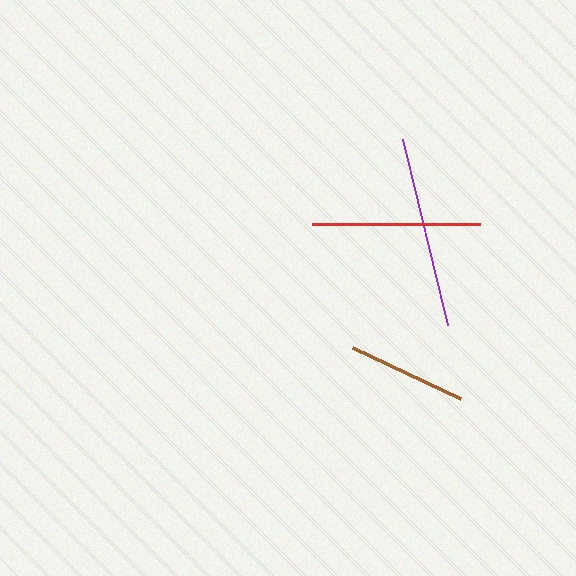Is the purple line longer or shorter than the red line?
The purple line is longer than the red line.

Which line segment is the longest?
The purple line is the longest at approximately 192 pixels.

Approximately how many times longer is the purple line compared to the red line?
The purple line is approximately 1.1 times the length of the red line.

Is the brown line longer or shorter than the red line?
The red line is longer than the brown line.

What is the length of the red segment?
The red segment is approximately 168 pixels long.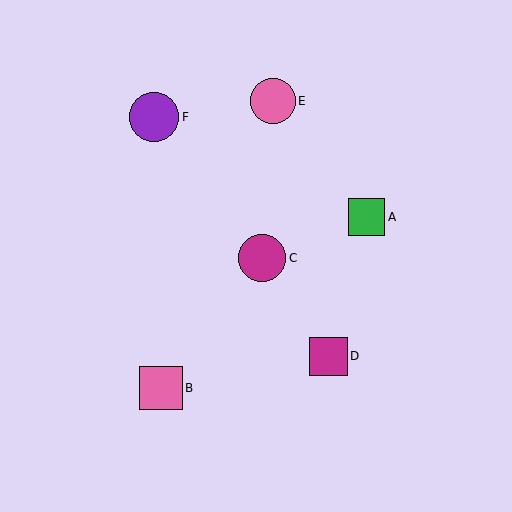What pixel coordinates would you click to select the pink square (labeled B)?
Click at (161, 388) to select the pink square B.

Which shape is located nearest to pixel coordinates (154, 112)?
The purple circle (labeled F) at (154, 117) is nearest to that location.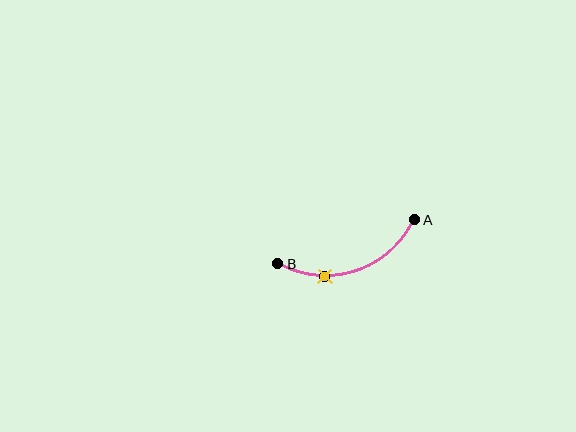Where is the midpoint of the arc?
The arc midpoint is the point on the curve farthest from the straight line joining A and B. It sits below that line.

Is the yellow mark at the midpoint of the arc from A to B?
No. The yellow mark lies on the arc but is closer to endpoint B. The arc midpoint would be at the point on the curve equidistant along the arc from both A and B.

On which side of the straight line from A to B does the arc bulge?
The arc bulges below the straight line connecting A and B.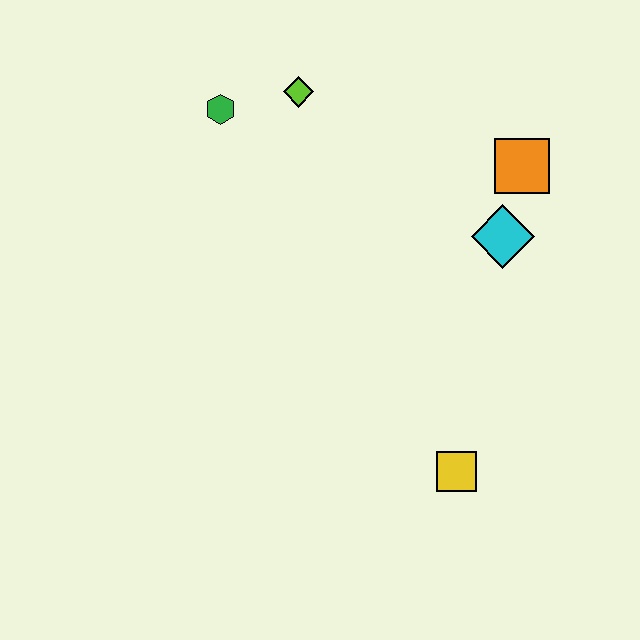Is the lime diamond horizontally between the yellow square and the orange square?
No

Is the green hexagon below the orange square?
No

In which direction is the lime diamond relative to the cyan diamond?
The lime diamond is to the left of the cyan diamond.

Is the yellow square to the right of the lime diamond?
Yes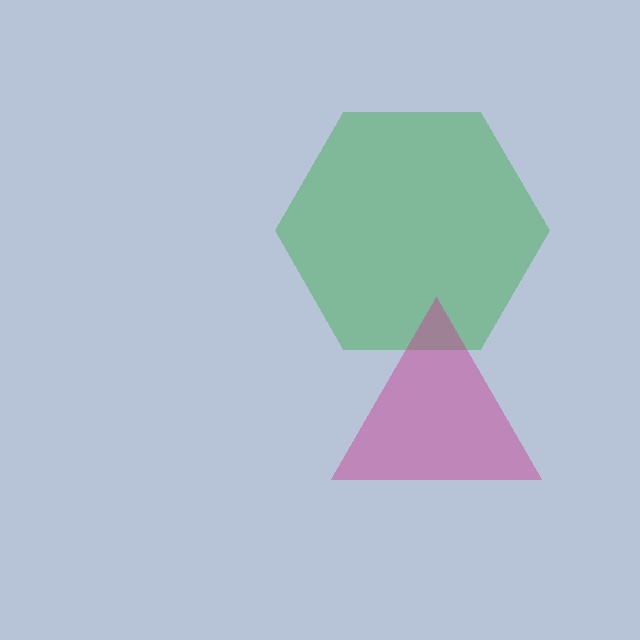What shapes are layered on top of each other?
The layered shapes are: a green hexagon, a magenta triangle.